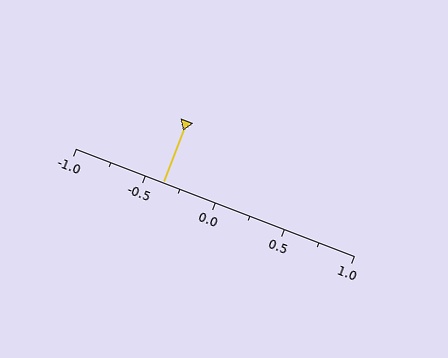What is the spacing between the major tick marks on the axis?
The major ticks are spaced 0.5 apart.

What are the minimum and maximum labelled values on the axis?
The axis runs from -1.0 to 1.0.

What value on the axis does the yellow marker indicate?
The marker indicates approximately -0.38.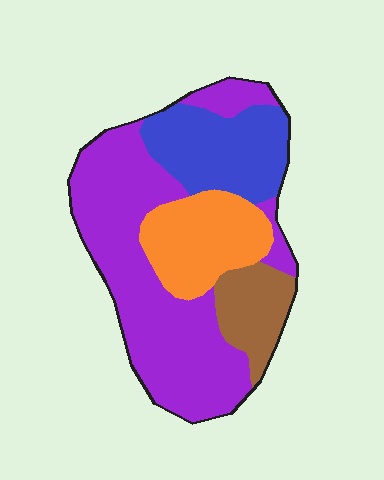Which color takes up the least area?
Brown, at roughly 10%.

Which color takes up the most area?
Purple, at roughly 50%.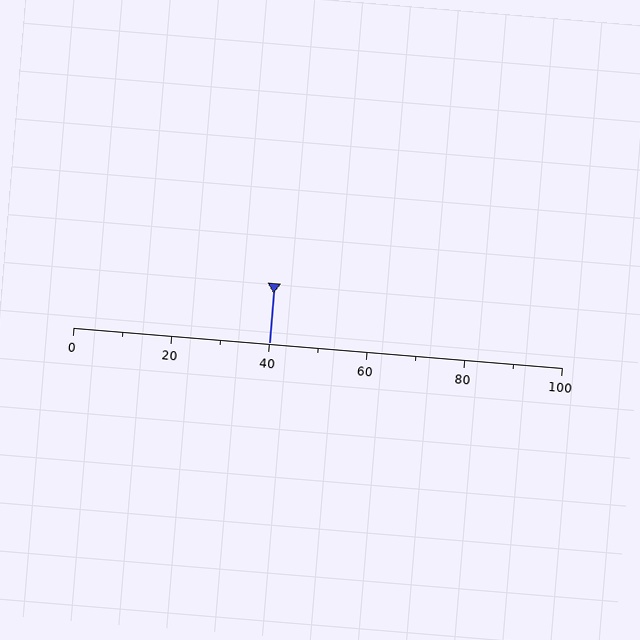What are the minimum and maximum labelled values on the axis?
The axis runs from 0 to 100.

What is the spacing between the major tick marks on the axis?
The major ticks are spaced 20 apart.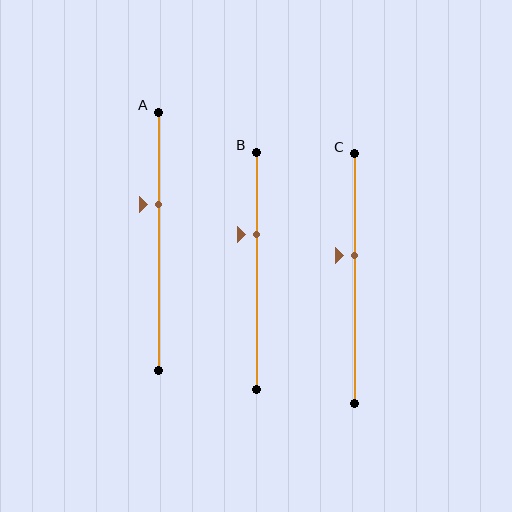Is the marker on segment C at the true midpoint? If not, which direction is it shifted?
No, the marker on segment C is shifted upward by about 9% of the segment length.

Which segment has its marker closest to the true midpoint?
Segment C has its marker closest to the true midpoint.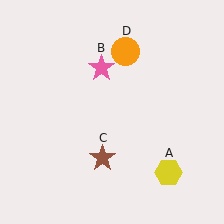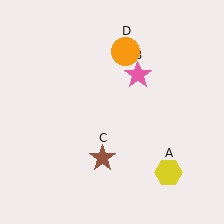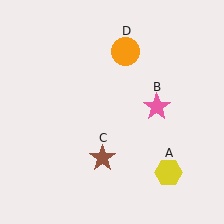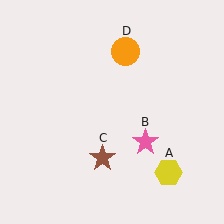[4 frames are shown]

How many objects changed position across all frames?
1 object changed position: pink star (object B).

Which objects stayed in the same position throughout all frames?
Yellow hexagon (object A) and brown star (object C) and orange circle (object D) remained stationary.